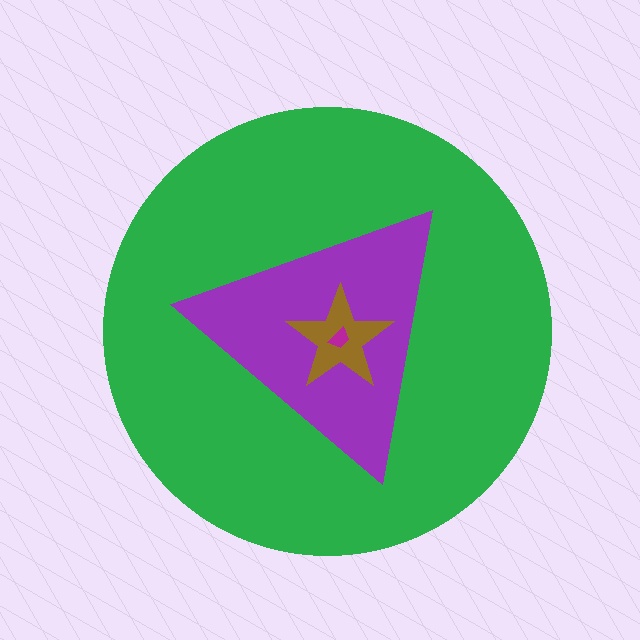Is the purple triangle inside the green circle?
Yes.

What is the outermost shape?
The green circle.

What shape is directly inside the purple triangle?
The brown star.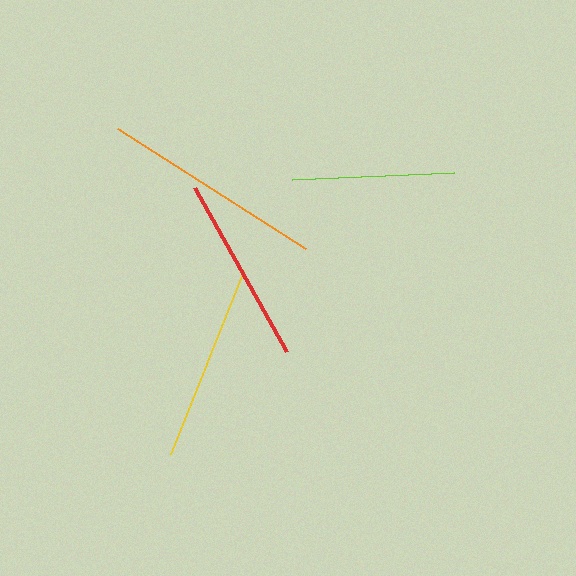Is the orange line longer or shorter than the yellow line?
The orange line is longer than the yellow line.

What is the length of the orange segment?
The orange segment is approximately 224 pixels long.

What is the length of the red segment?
The red segment is approximately 188 pixels long.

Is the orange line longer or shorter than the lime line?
The orange line is longer than the lime line.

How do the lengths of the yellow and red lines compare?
The yellow and red lines are approximately the same length.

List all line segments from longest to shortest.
From longest to shortest: orange, yellow, red, lime.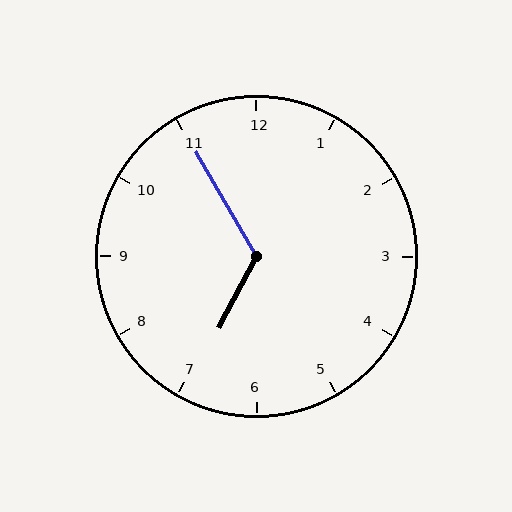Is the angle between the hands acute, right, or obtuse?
It is obtuse.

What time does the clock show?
6:55.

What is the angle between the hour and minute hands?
Approximately 122 degrees.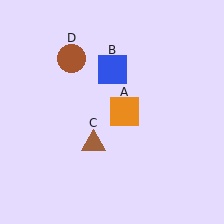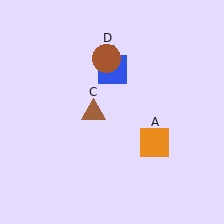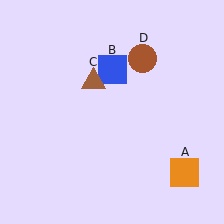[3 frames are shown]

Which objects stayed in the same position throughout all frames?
Blue square (object B) remained stationary.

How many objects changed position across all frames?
3 objects changed position: orange square (object A), brown triangle (object C), brown circle (object D).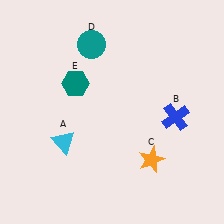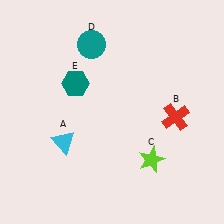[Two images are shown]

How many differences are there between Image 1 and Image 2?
There are 2 differences between the two images.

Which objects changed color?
B changed from blue to red. C changed from orange to lime.